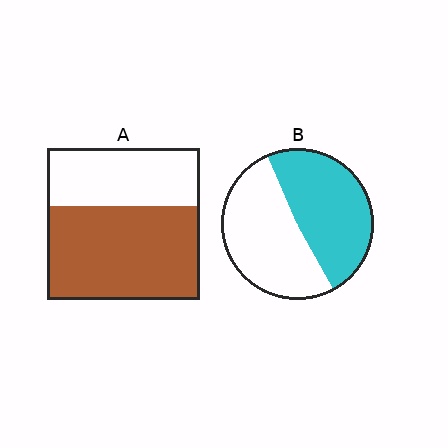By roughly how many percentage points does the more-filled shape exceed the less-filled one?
By roughly 15 percentage points (A over B).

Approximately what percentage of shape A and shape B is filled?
A is approximately 60% and B is approximately 50%.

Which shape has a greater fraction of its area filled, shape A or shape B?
Shape A.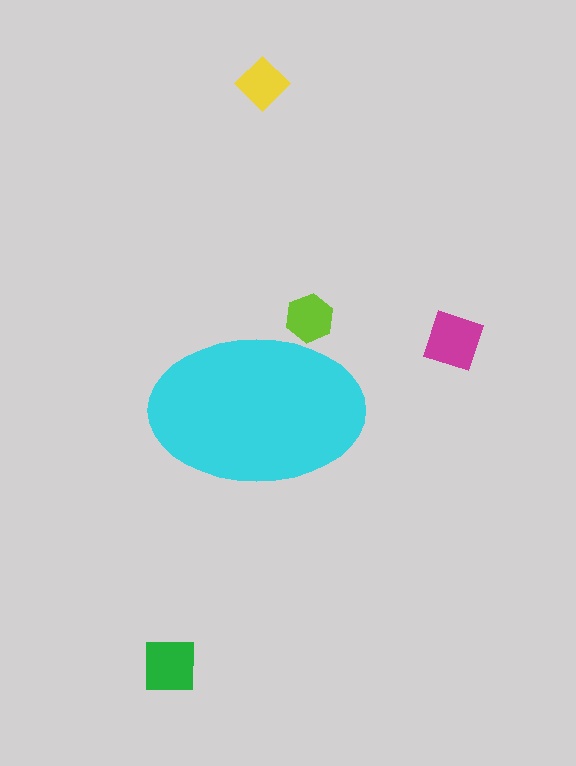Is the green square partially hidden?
No, the green square is fully visible.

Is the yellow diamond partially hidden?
No, the yellow diamond is fully visible.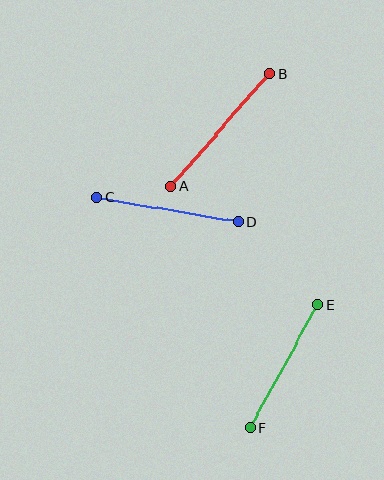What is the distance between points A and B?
The distance is approximately 150 pixels.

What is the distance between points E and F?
The distance is approximately 140 pixels.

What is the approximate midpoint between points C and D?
The midpoint is at approximately (168, 210) pixels.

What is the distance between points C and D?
The distance is approximately 143 pixels.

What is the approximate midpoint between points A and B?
The midpoint is at approximately (220, 130) pixels.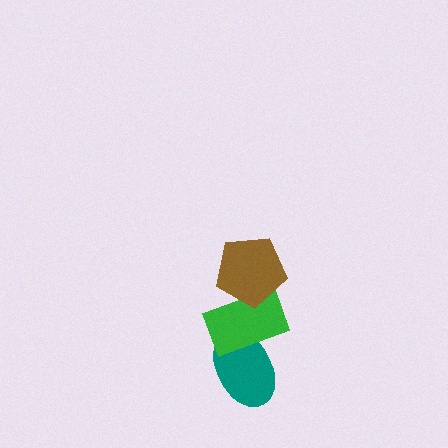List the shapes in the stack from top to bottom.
From top to bottom: the brown pentagon, the green rectangle, the teal ellipse.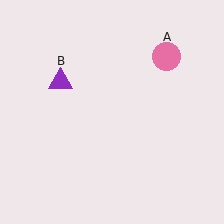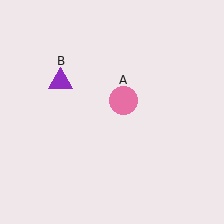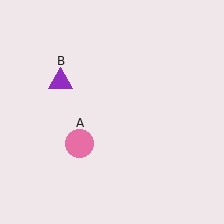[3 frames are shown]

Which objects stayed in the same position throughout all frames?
Purple triangle (object B) remained stationary.